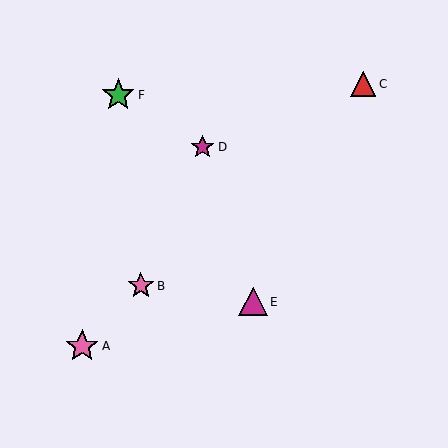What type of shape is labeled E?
Shape E is a magenta triangle.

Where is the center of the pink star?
The center of the pink star is at (82, 346).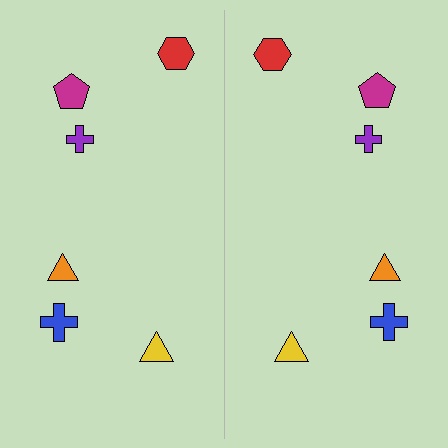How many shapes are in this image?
There are 12 shapes in this image.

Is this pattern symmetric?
Yes, this pattern has bilateral (reflection) symmetry.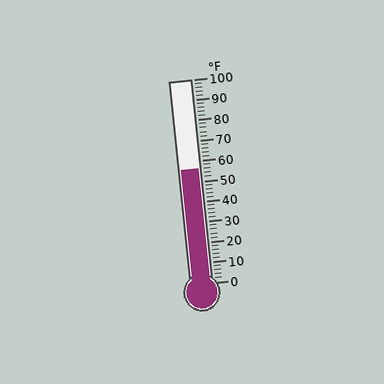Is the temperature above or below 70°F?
The temperature is below 70°F.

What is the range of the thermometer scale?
The thermometer scale ranges from 0°F to 100°F.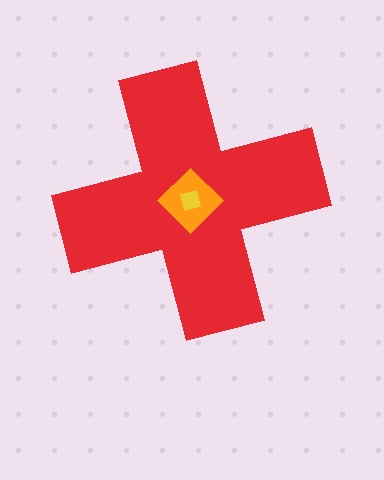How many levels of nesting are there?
3.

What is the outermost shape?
The red cross.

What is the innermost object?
The yellow square.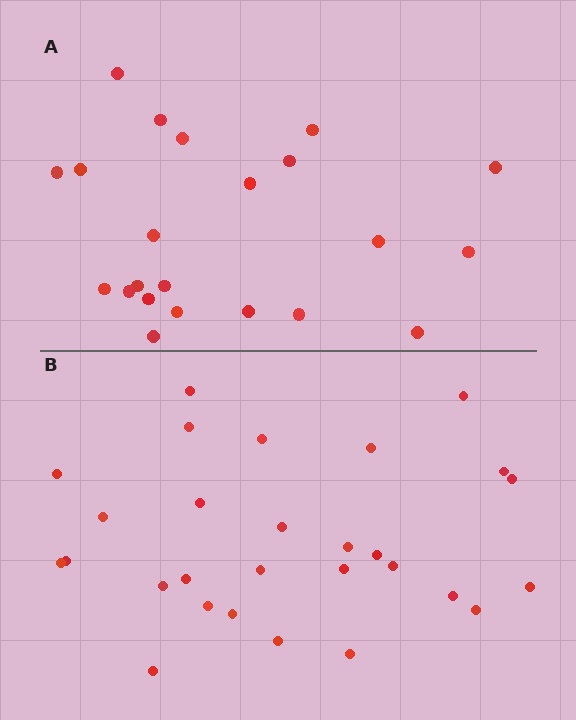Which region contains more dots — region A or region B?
Region B (the bottom region) has more dots.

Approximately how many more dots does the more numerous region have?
Region B has about 6 more dots than region A.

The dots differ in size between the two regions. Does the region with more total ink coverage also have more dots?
No. Region A has more total ink coverage because its dots are larger, but region B actually contains more individual dots. Total area can be misleading — the number of items is what matters here.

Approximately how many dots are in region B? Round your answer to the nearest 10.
About 30 dots. (The exact count is 28, which rounds to 30.)